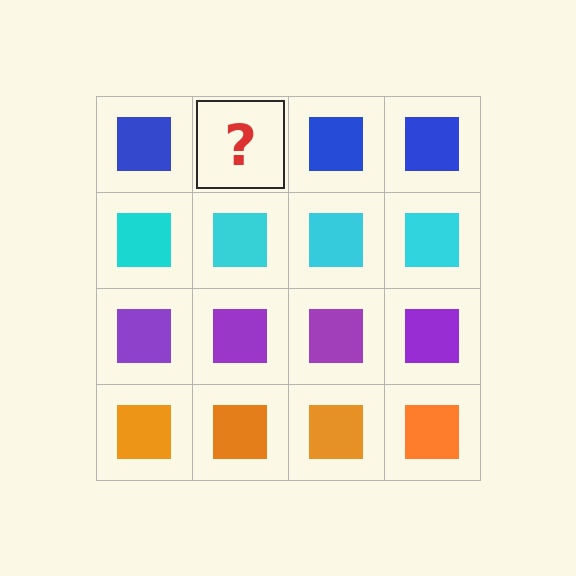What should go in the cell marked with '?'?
The missing cell should contain a blue square.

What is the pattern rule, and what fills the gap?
The rule is that each row has a consistent color. The gap should be filled with a blue square.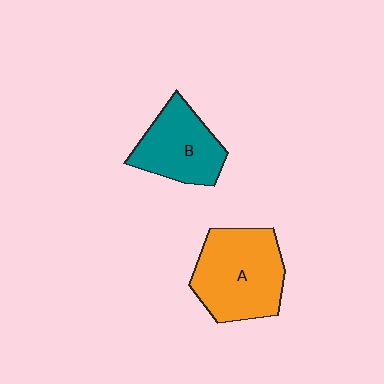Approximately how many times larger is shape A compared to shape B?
Approximately 1.3 times.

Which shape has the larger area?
Shape A (orange).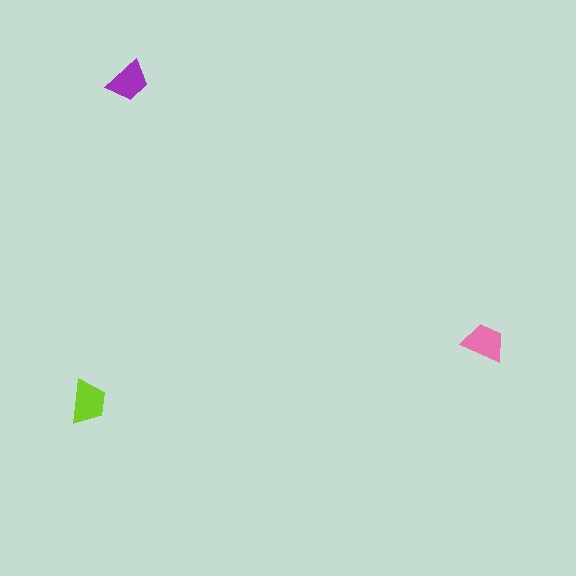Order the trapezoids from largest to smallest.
the lime one, the pink one, the purple one.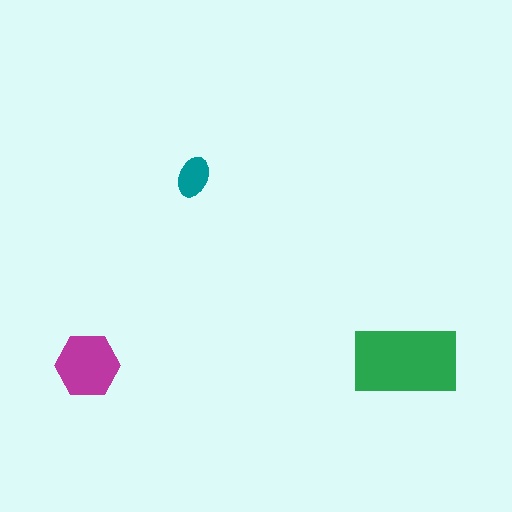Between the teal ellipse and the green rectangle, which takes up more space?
The green rectangle.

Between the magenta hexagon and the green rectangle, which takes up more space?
The green rectangle.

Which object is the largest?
The green rectangle.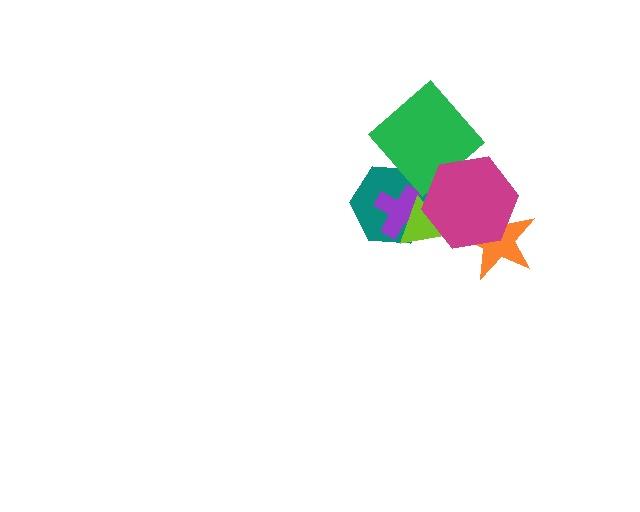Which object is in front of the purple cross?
The lime triangle is in front of the purple cross.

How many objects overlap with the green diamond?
2 objects overlap with the green diamond.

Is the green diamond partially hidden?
Yes, it is partially covered by another shape.